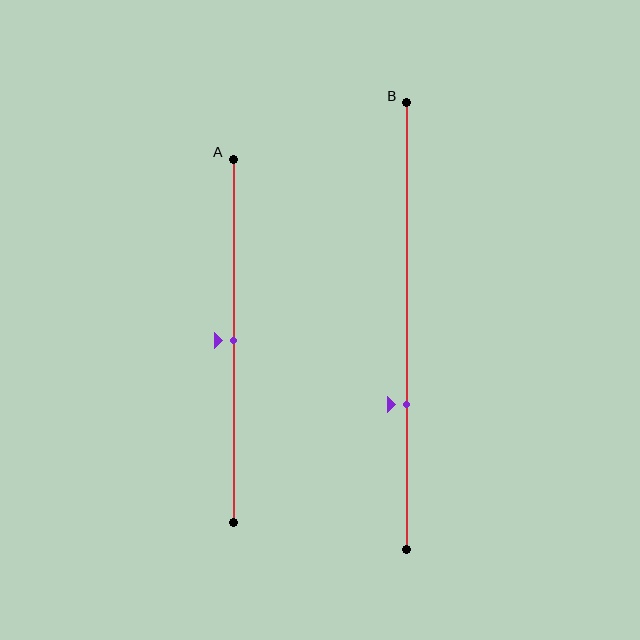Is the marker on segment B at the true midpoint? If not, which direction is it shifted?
No, the marker on segment B is shifted downward by about 17% of the segment length.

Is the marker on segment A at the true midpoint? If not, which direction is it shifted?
Yes, the marker on segment A is at the true midpoint.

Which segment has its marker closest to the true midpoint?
Segment A has its marker closest to the true midpoint.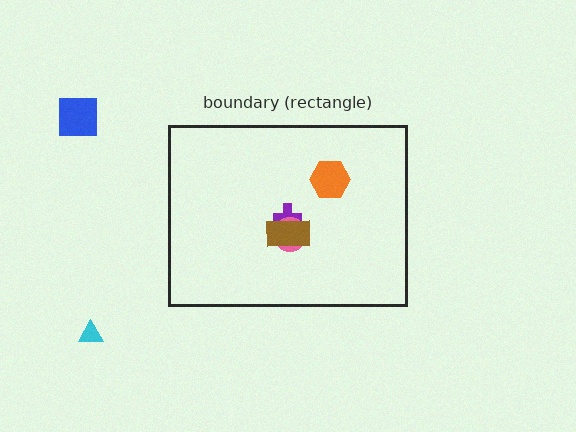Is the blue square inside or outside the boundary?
Outside.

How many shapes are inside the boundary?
4 inside, 2 outside.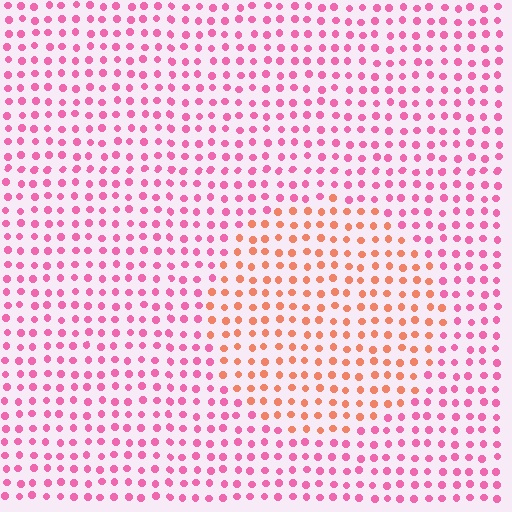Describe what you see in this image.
The image is filled with small pink elements in a uniform arrangement. A circle-shaped region is visible where the elements are tinted to a slightly different hue, forming a subtle color boundary.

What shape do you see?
I see a circle.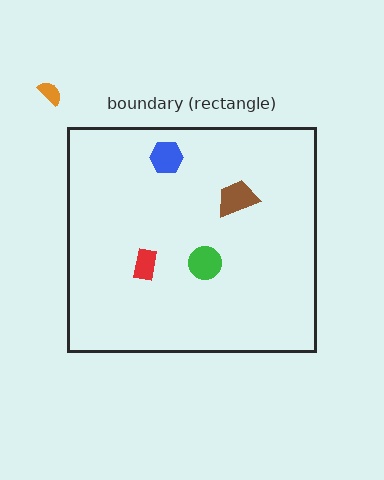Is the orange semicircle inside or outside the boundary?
Outside.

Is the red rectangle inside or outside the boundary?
Inside.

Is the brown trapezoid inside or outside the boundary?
Inside.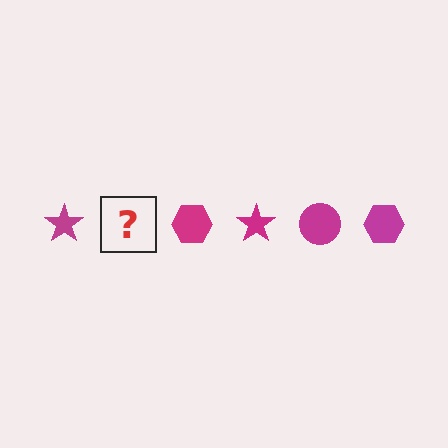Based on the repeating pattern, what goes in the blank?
The blank should be a magenta circle.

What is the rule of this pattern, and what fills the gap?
The rule is that the pattern cycles through star, circle, hexagon shapes in magenta. The gap should be filled with a magenta circle.